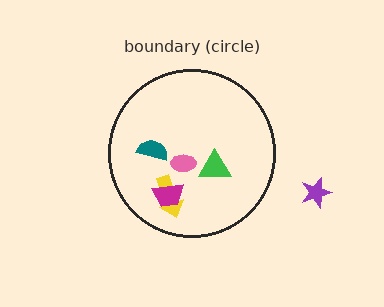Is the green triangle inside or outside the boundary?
Inside.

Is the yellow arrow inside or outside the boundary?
Inside.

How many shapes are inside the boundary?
5 inside, 1 outside.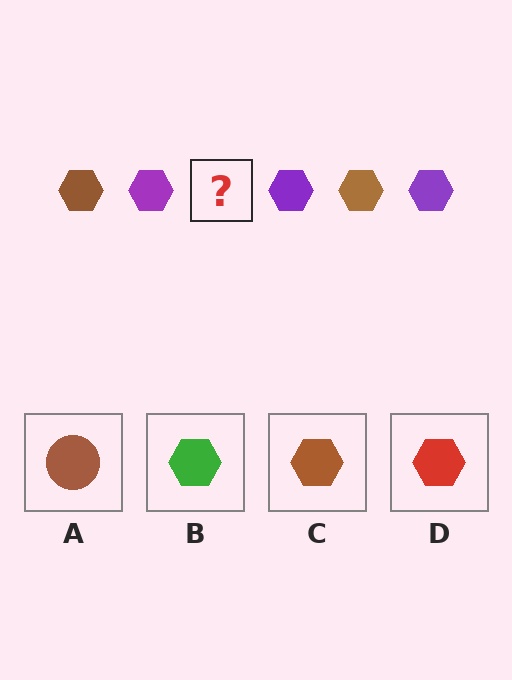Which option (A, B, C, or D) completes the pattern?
C.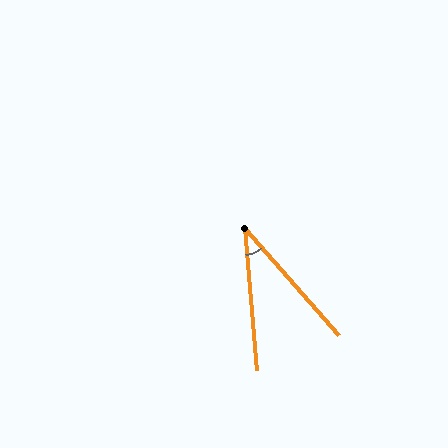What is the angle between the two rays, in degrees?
Approximately 37 degrees.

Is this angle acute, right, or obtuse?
It is acute.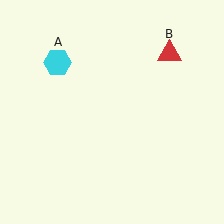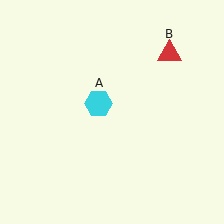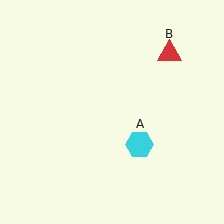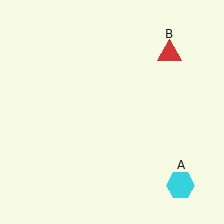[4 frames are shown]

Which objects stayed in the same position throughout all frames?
Red triangle (object B) remained stationary.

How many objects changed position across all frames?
1 object changed position: cyan hexagon (object A).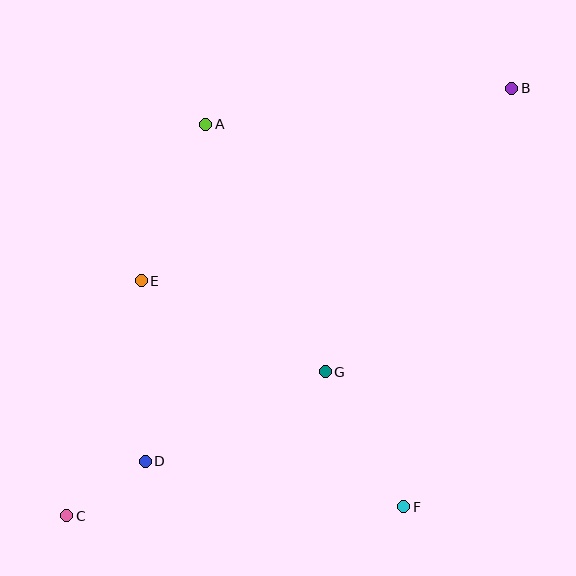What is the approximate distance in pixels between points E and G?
The distance between E and G is approximately 205 pixels.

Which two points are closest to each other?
Points C and D are closest to each other.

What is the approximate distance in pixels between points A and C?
The distance between A and C is approximately 416 pixels.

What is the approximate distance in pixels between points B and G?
The distance between B and G is approximately 339 pixels.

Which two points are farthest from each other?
Points B and C are farthest from each other.